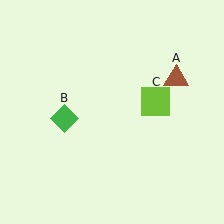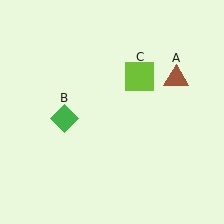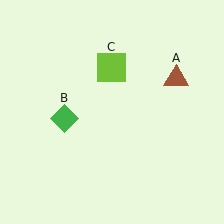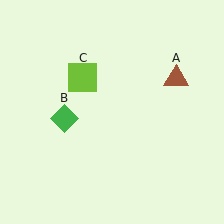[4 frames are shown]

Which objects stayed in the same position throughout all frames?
Brown triangle (object A) and green diamond (object B) remained stationary.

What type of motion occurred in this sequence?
The lime square (object C) rotated counterclockwise around the center of the scene.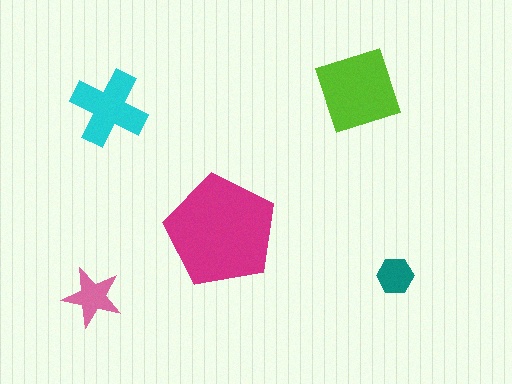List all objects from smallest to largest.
The teal hexagon, the pink star, the cyan cross, the lime diamond, the magenta pentagon.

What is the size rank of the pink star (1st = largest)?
4th.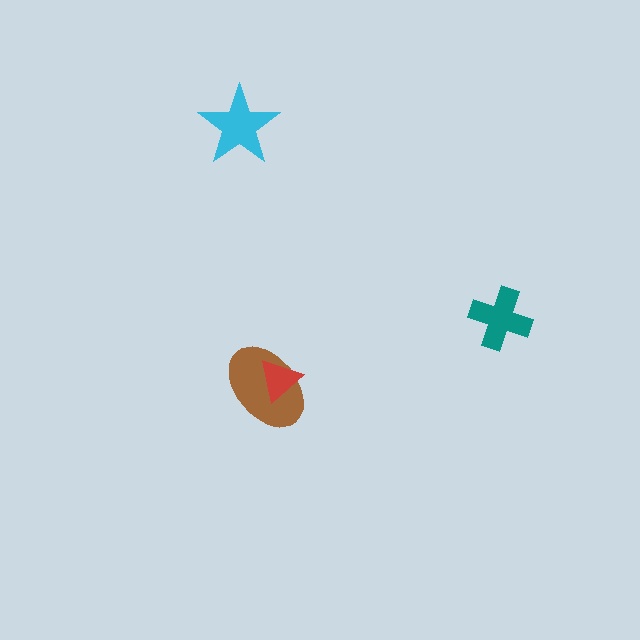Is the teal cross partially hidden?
No, no other shape covers it.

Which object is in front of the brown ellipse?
The red triangle is in front of the brown ellipse.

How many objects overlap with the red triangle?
1 object overlaps with the red triangle.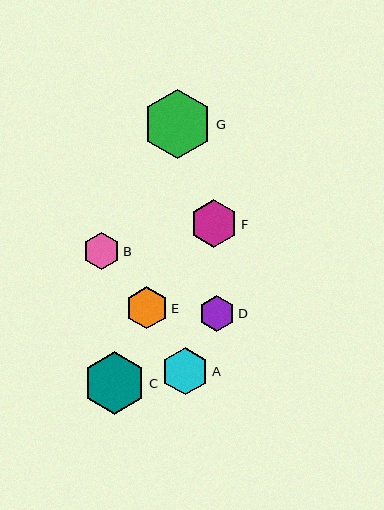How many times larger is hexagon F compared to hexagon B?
Hexagon F is approximately 1.3 times the size of hexagon B.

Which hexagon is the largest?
Hexagon G is the largest with a size of approximately 69 pixels.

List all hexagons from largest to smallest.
From largest to smallest: G, C, F, A, E, B, D.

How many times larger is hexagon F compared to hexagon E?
Hexagon F is approximately 1.1 times the size of hexagon E.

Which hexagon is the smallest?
Hexagon D is the smallest with a size of approximately 36 pixels.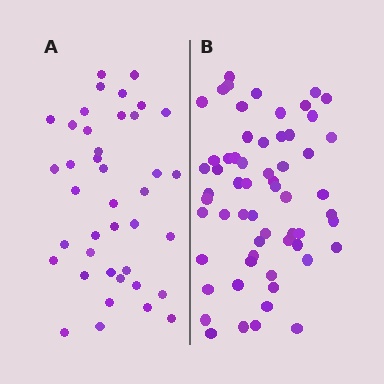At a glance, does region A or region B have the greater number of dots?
Region B (the right region) has more dots.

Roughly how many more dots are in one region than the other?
Region B has approximately 20 more dots than region A.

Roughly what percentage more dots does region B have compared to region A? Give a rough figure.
About 50% more.